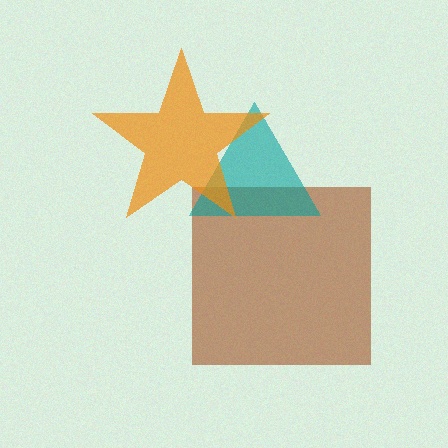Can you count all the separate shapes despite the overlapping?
Yes, there are 3 separate shapes.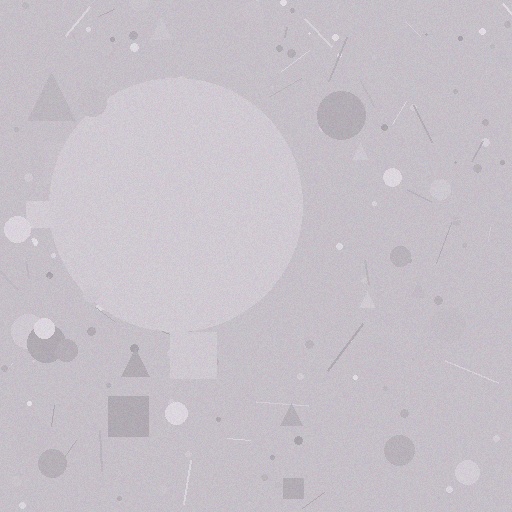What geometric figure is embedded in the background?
A circle is embedded in the background.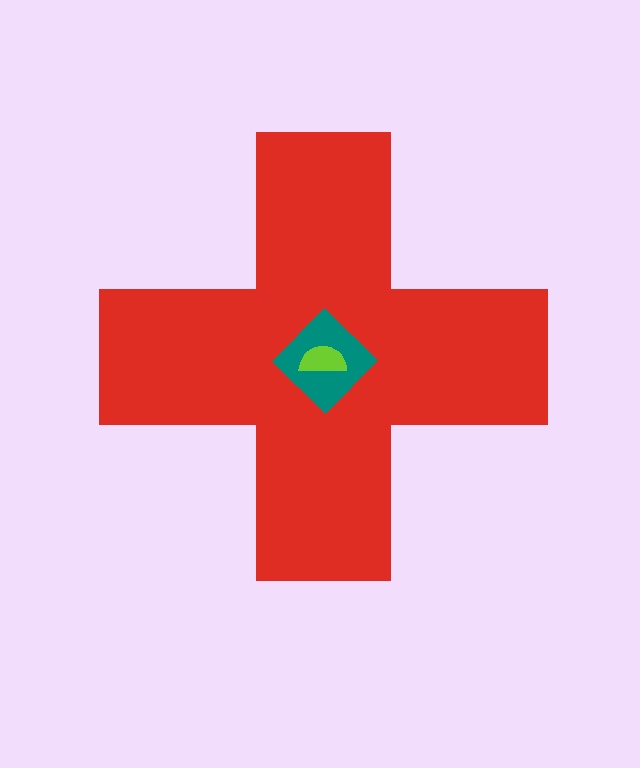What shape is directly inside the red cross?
The teal diamond.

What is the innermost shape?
The lime semicircle.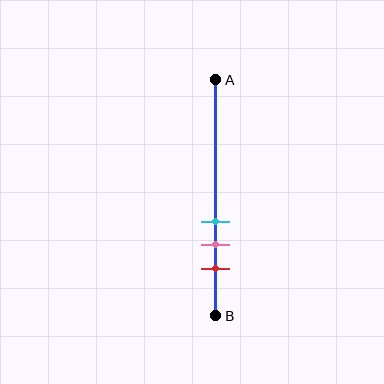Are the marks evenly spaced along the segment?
Yes, the marks are approximately evenly spaced.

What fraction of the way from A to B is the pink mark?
The pink mark is approximately 70% (0.7) of the way from A to B.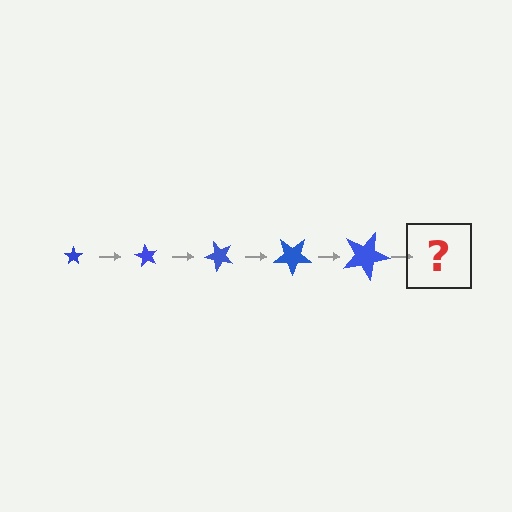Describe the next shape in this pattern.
It should be a star, larger than the previous one and rotated 300 degrees from the start.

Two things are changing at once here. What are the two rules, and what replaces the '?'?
The two rules are that the star grows larger each step and it rotates 60 degrees each step. The '?' should be a star, larger than the previous one and rotated 300 degrees from the start.